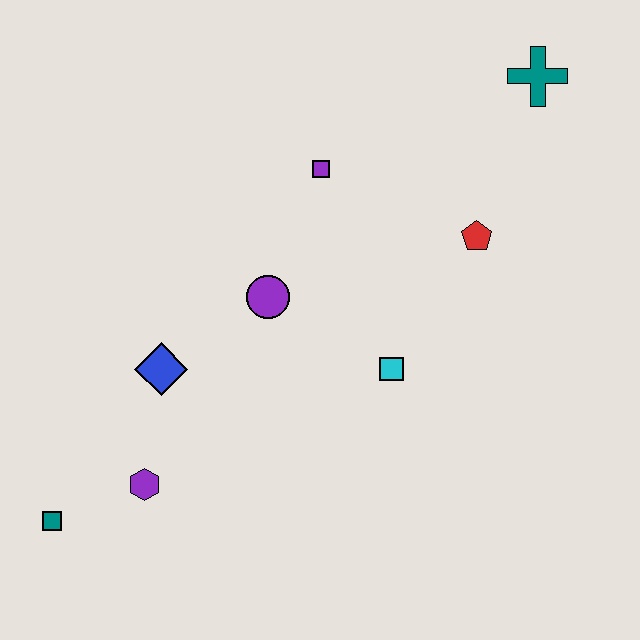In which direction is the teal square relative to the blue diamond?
The teal square is below the blue diamond.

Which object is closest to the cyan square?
The purple circle is closest to the cyan square.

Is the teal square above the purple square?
No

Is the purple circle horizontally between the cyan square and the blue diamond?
Yes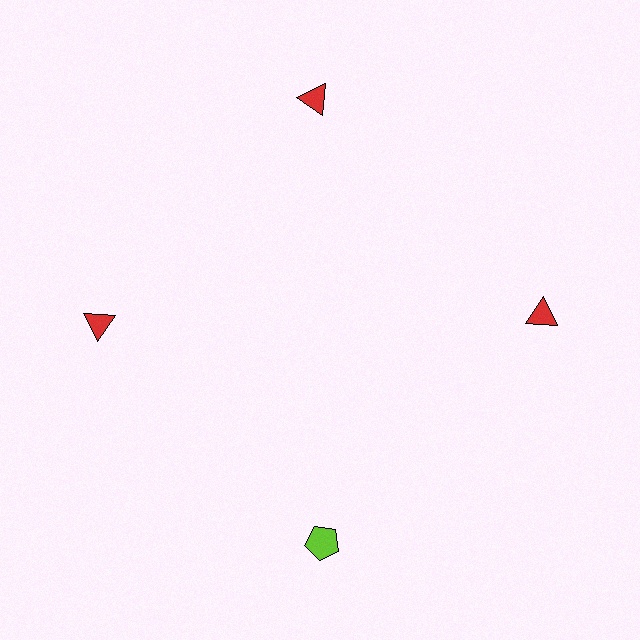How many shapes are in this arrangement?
There are 4 shapes arranged in a ring pattern.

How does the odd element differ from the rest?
It differs in both color (lime instead of red) and shape (pentagon instead of triangle).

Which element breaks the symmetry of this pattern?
The lime pentagon at roughly the 6 o'clock position breaks the symmetry. All other shapes are red triangles.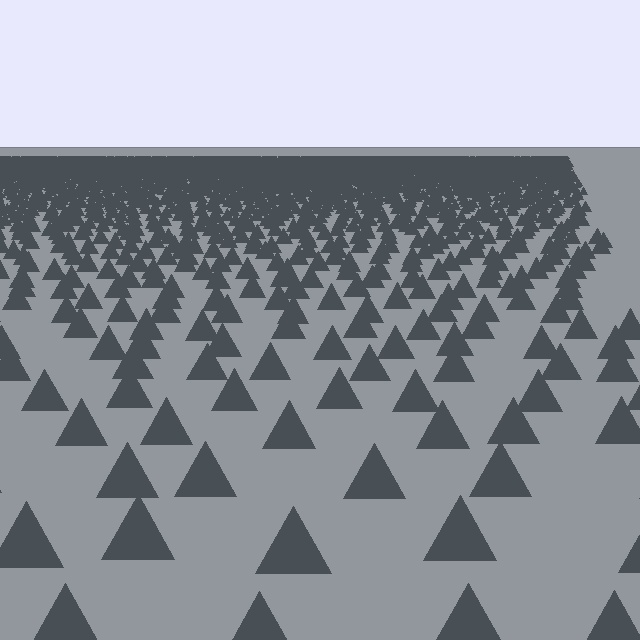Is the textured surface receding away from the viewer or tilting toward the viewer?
The surface is receding away from the viewer. Texture elements get smaller and denser toward the top.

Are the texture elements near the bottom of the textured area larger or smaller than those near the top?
Larger. Near the bottom, elements are closer to the viewer and appear at a bigger on-screen size.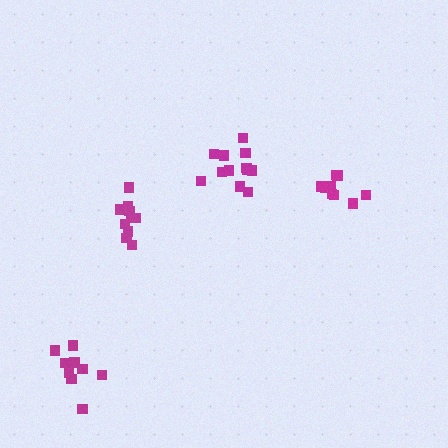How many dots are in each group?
Group 1: 12 dots, Group 2: 11 dots, Group 3: 10 dots, Group 4: 9 dots (42 total).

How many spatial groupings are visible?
There are 4 spatial groupings.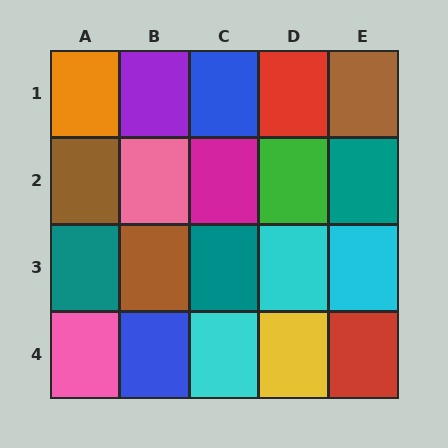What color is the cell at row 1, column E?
Brown.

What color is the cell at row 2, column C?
Magenta.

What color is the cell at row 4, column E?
Red.